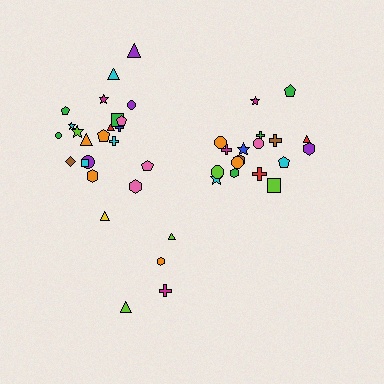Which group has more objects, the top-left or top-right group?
The top-left group.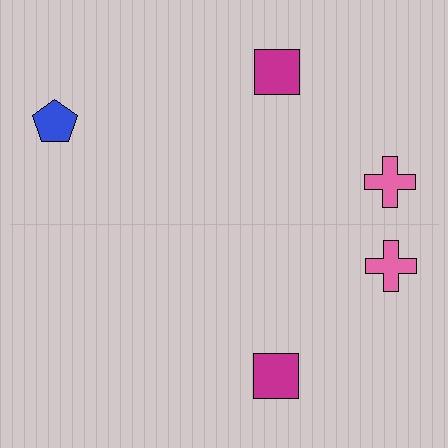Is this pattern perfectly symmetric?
No, the pattern is not perfectly symmetric. A blue pentagon is missing from the bottom side.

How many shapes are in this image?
There are 5 shapes in this image.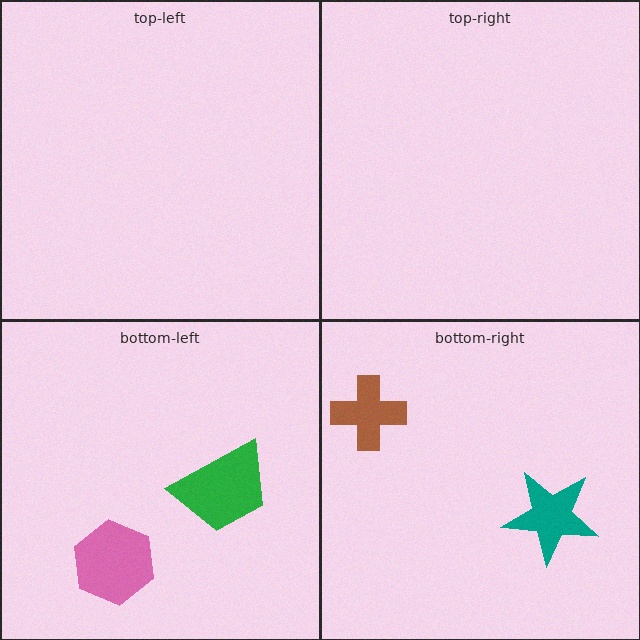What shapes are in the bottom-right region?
The brown cross, the teal star.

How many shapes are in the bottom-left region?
2.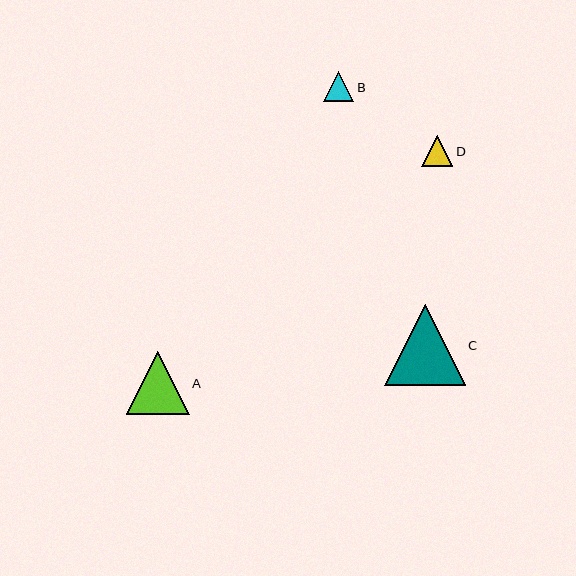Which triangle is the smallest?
Triangle B is the smallest with a size of approximately 30 pixels.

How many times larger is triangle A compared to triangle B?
Triangle A is approximately 2.1 times the size of triangle B.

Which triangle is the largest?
Triangle C is the largest with a size of approximately 81 pixels.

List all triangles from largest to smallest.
From largest to smallest: C, A, D, B.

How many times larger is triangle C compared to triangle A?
Triangle C is approximately 1.3 times the size of triangle A.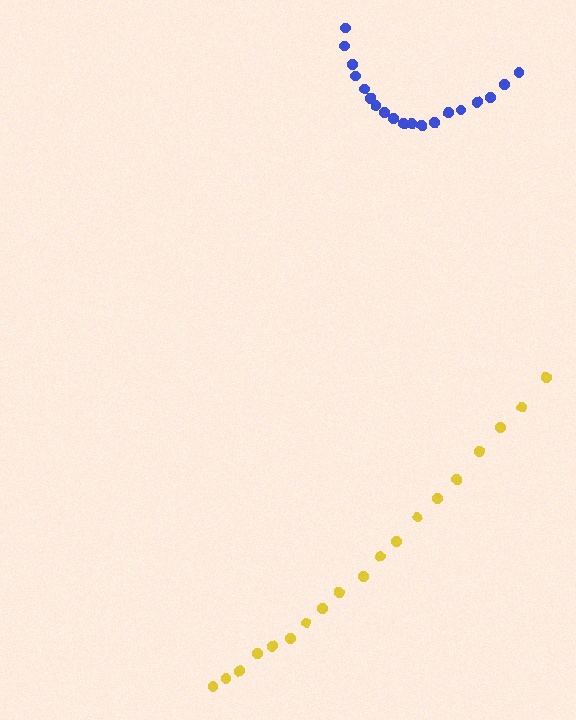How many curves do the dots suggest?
There are 2 distinct paths.